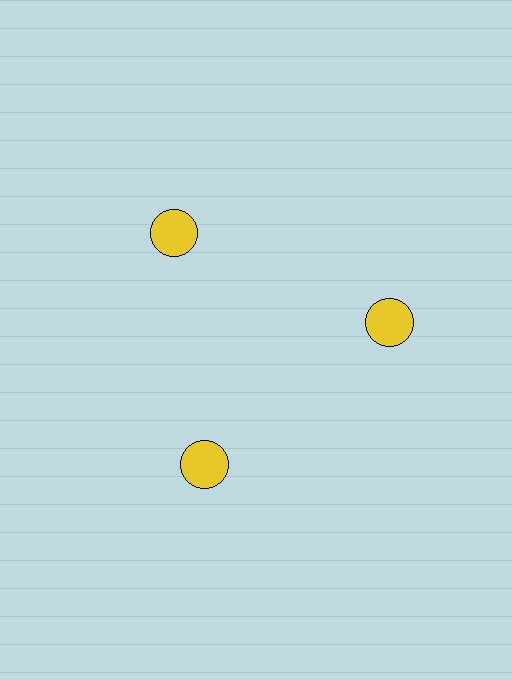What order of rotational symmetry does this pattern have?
This pattern has 3-fold rotational symmetry.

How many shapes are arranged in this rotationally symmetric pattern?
There are 3 shapes, arranged in 3 groups of 1.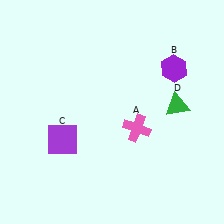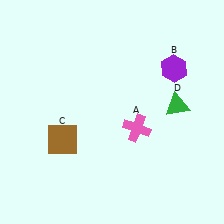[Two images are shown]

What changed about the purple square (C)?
In Image 1, C is purple. In Image 2, it changed to brown.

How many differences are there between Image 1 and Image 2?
There is 1 difference between the two images.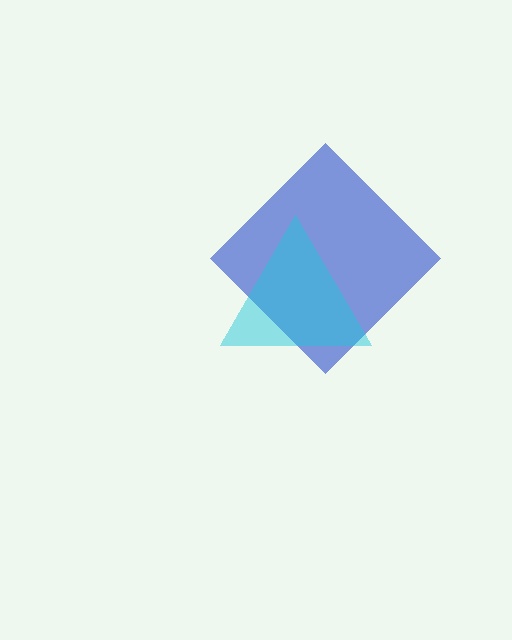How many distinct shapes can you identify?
There are 2 distinct shapes: a blue diamond, a cyan triangle.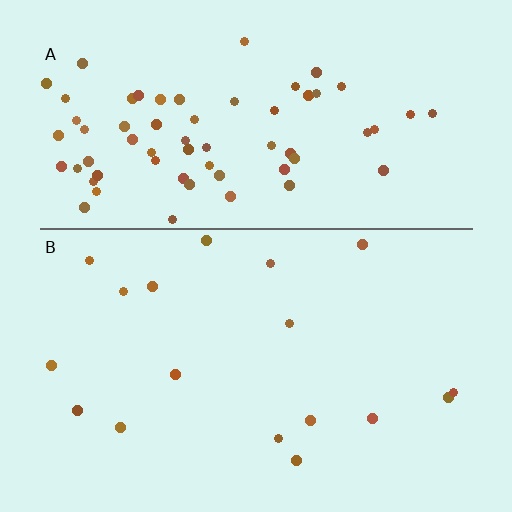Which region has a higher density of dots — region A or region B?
A (the top).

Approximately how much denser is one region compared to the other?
Approximately 3.8× — region A over region B.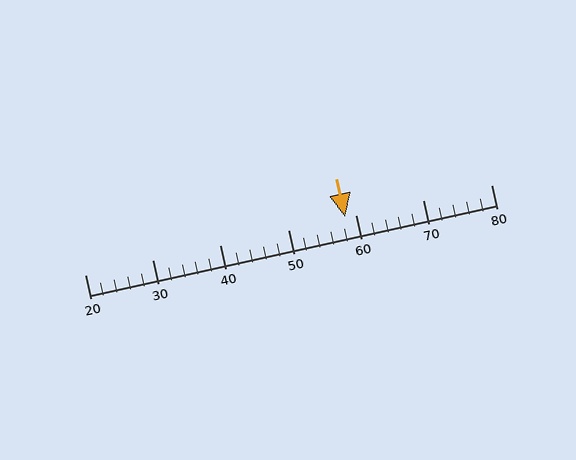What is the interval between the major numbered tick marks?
The major tick marks are spaced 10 units apart.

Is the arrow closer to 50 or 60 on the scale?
The arrow is closer to 60.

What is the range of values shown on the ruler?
The ruler shows values from 20 to 80.